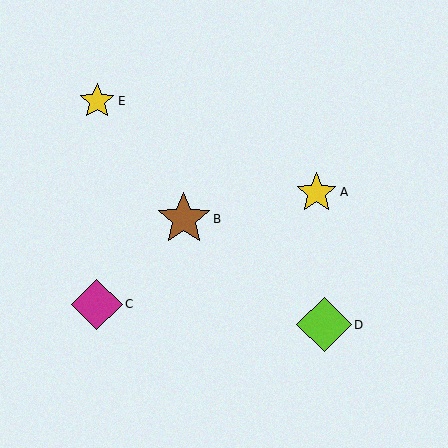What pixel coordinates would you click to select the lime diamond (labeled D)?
Click at (324, 325) to select the lime diamond D.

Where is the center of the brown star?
The center of the brown star is at (184, 219).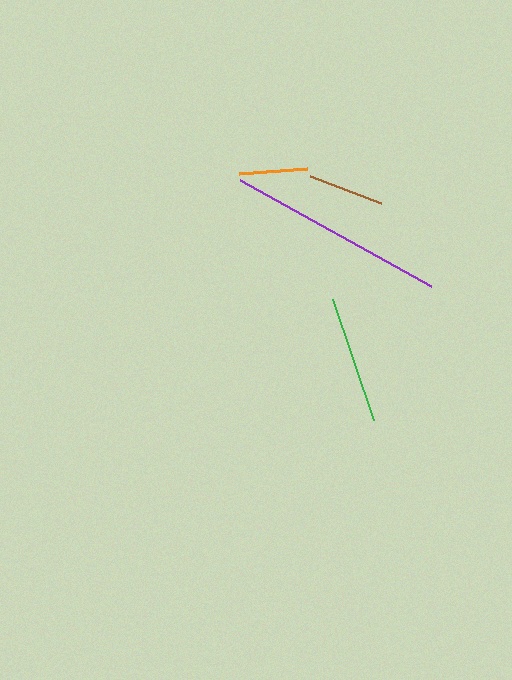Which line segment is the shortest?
The orange line is the shortest at approximately 68 pixels.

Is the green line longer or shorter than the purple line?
The purple line is longer than the green line.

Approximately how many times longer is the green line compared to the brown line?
The green line is approximately 1.7 times the length of the brown line.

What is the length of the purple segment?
The purple segment is approximately 218 pixels long.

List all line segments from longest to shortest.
From longest to shortest: purple, green, brown, orange.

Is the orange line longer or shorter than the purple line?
The purple line is longer than the orange line.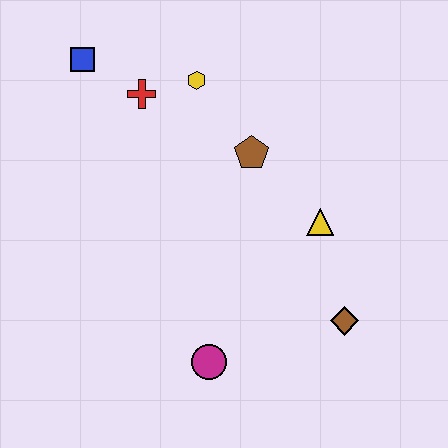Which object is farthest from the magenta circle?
The blue square is farthest from the magenta circle.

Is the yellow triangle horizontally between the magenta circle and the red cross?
No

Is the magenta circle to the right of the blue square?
Yes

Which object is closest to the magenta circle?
The brown diamond is closest to the magenta circle.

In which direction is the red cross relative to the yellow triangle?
The red cross is to the left of the yellow triangle.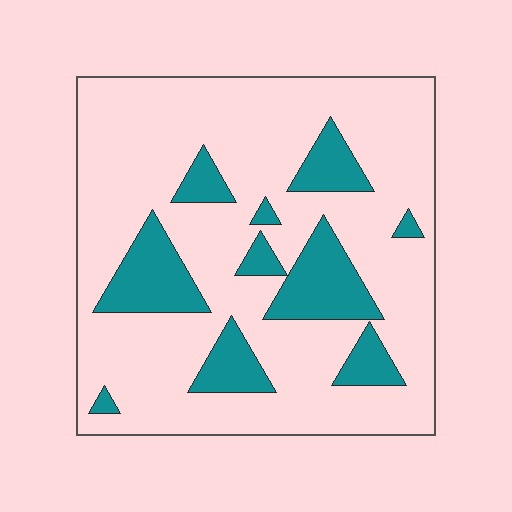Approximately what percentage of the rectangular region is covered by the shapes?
Approximately 20%.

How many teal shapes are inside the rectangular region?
10.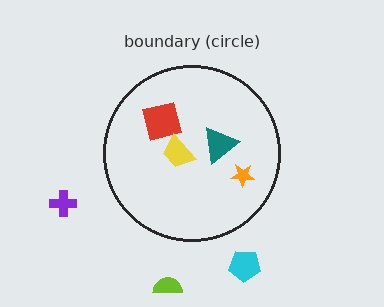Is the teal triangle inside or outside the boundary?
Inside.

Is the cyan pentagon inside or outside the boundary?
Outside.